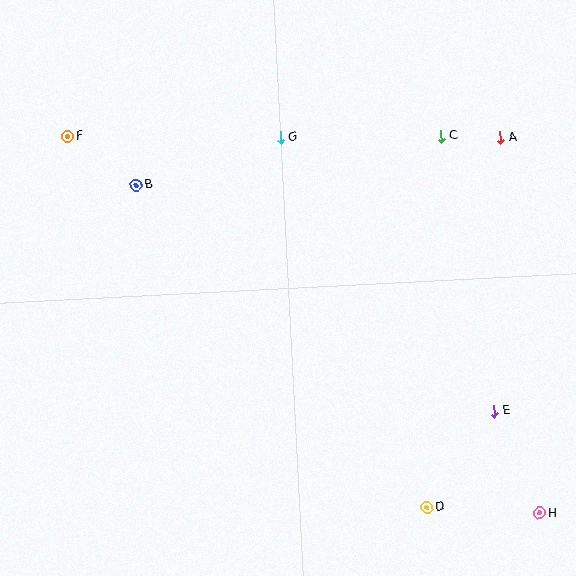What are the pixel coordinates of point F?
Point F is at (68, 137).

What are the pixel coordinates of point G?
Point G is at (280, 138).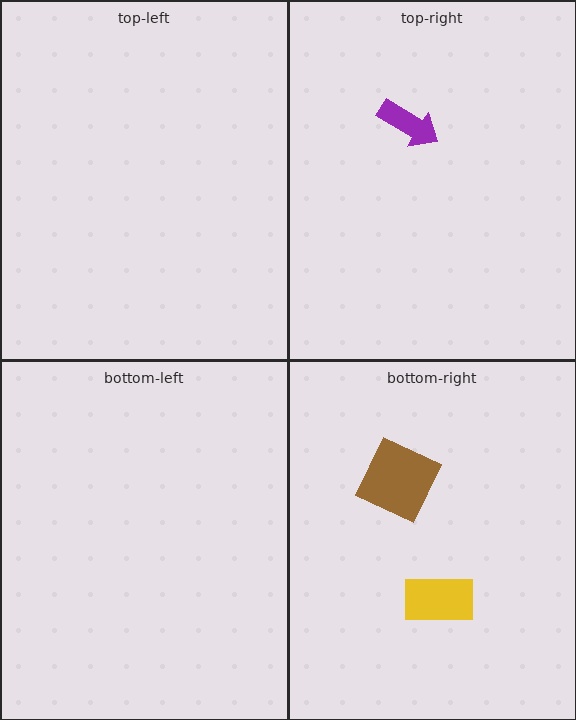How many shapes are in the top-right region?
1.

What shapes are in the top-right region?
The purple arrow.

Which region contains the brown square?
The bottom-right region.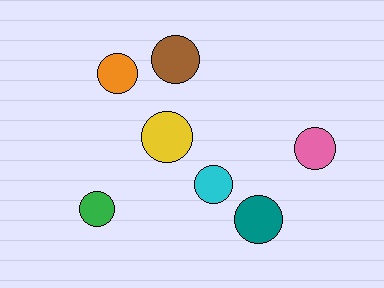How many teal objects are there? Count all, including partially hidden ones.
There is 1 teal object.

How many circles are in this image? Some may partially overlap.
There are 7 circles.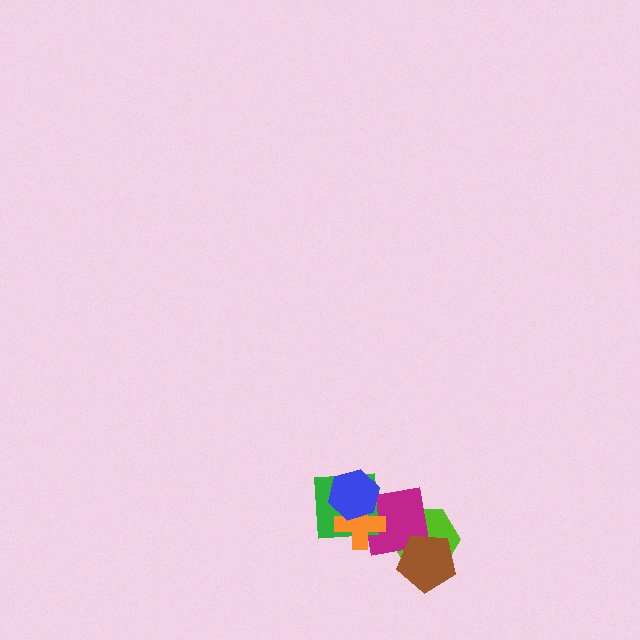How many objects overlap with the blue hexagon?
3 objects overlap with the blue hexagon.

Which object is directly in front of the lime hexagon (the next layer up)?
The magenta square is directly in front of the lime hexagon.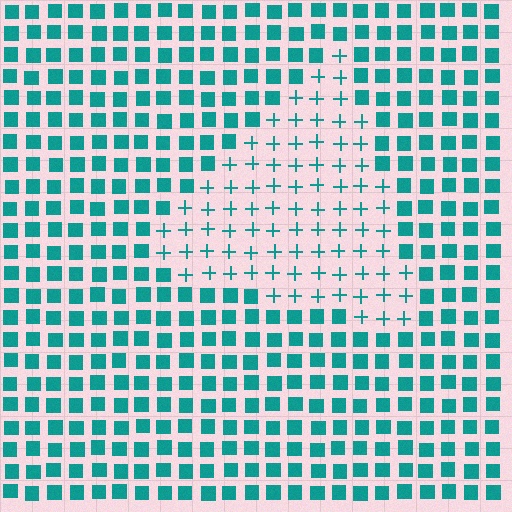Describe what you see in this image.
The image is filled with small teal elements arranged in a uniform grid. A triangle-shaped region contains plus signs, while the surrounding area contains squares. The boundary is defined purely by the change in element shape.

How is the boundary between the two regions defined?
The boundary is defined by a change in element shape: plus signs inside vs. squares outside. All elements share the same color and spacing.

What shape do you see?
I see a triangle.